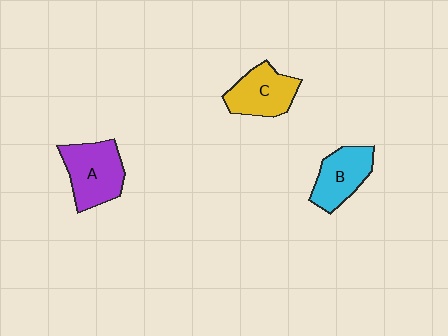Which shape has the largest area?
Shape A (purple).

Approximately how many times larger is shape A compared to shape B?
Approximately 1.2 times.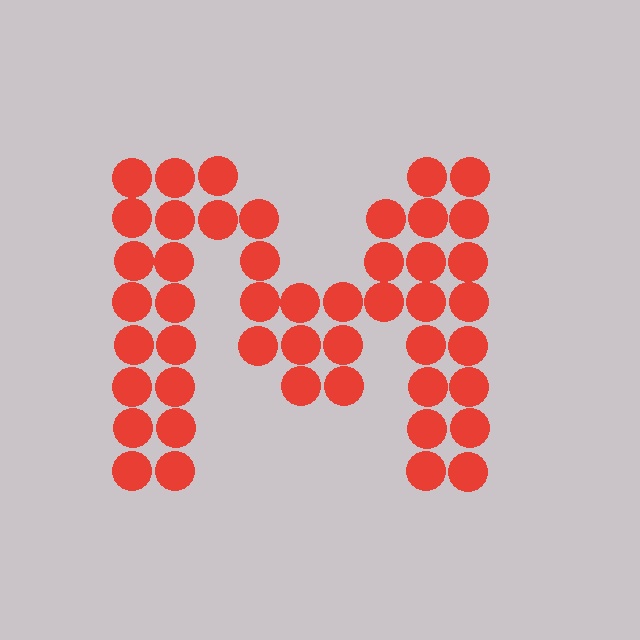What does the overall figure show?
The overall figure shows the letter M.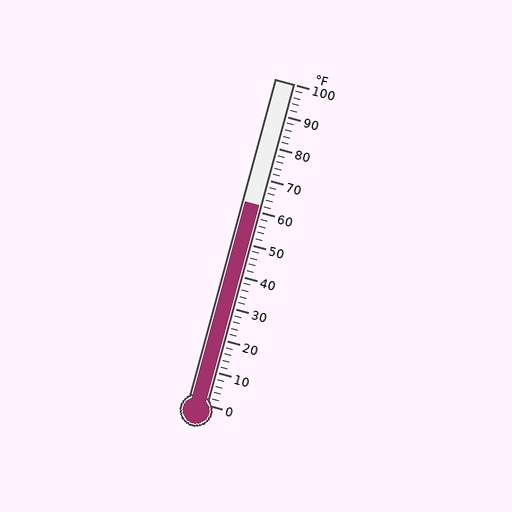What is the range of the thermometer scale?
The thermometer scale ranges from 0°F to 100°F.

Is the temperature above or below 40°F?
The temperature is above 40°F.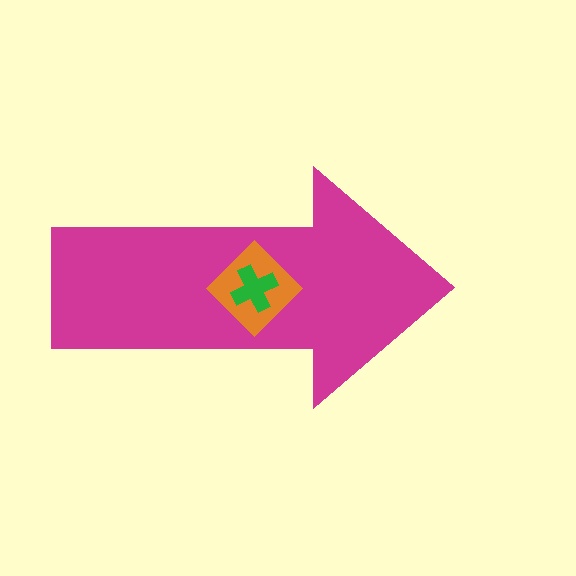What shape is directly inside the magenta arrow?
The orange diamond.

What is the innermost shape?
The green cross.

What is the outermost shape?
The magenta arrow.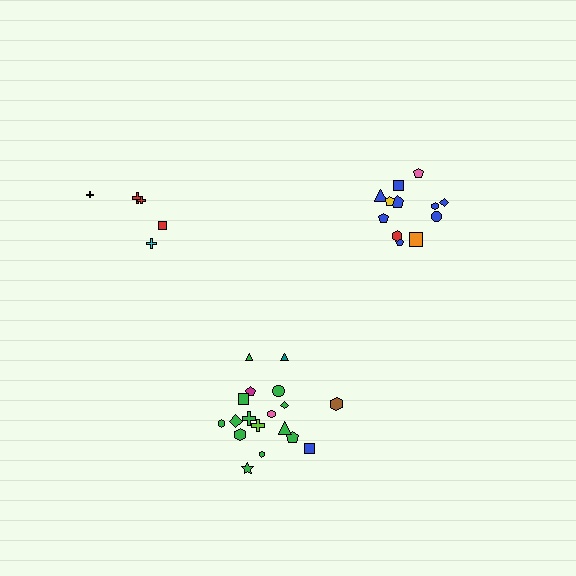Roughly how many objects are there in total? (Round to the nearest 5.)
Roughly 35 objects in total.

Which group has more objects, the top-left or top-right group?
The top-right group.